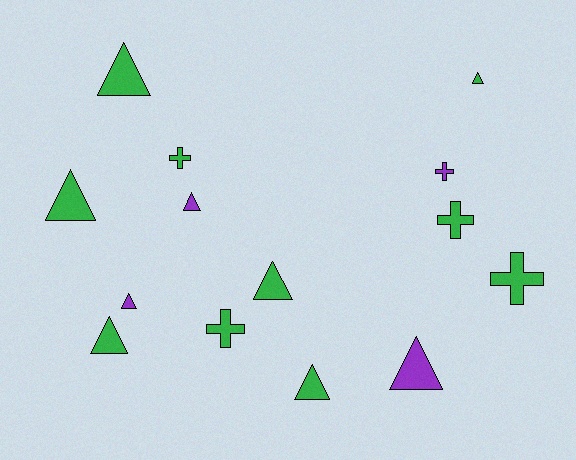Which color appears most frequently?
Green, with 10 objects.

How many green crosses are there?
There are 4 green crosses.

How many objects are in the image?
There are 14 objects.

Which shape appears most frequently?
Triangle, with 9 objects.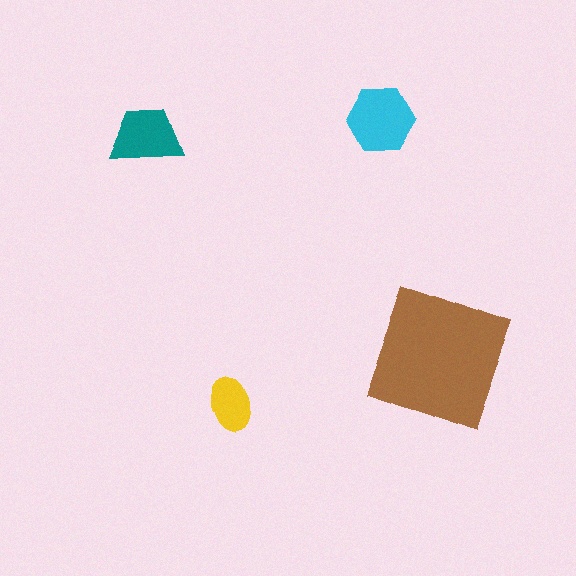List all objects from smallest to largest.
The yellow ellipse, the teal trapezoid, the cyan hexagon, the brown square.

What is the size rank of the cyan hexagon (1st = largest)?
2nd.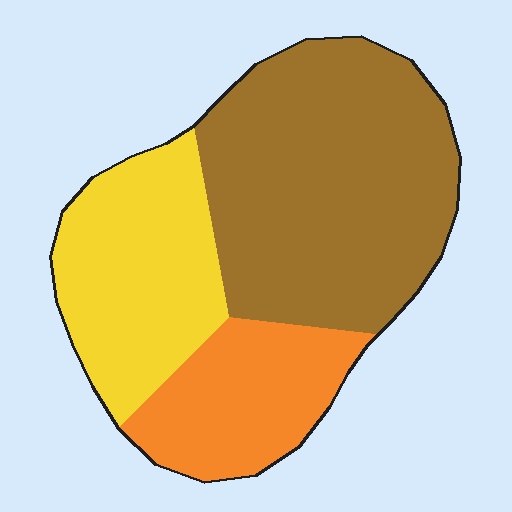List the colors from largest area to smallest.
From largest to smallest: brown, yellow, orange.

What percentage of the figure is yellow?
Yellow takes up about one quarter (1/4) of the figure.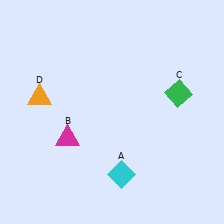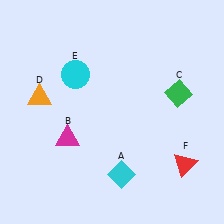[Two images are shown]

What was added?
A cyan circle (E), a red triangle (F) were added in Image 2.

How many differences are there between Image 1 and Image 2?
There are 2 differences between the two images.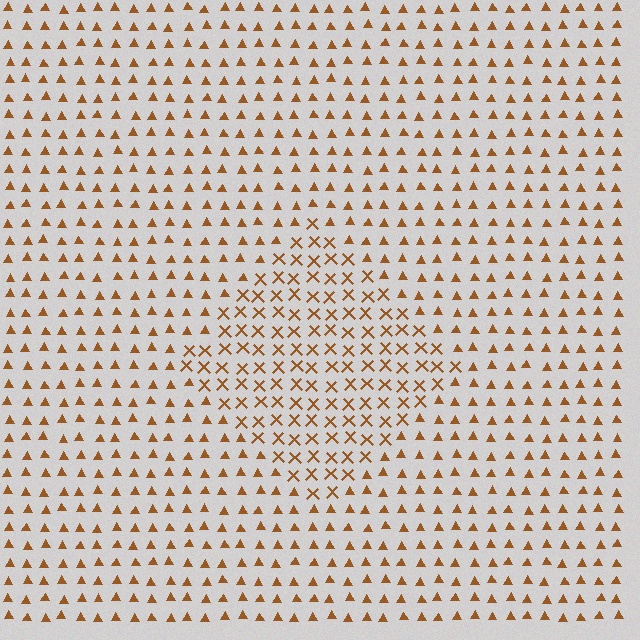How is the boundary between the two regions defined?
The boundary is defined by a change in element shape: X marks inside vs. triangles outside. All elements share the same color and spacing.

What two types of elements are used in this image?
The image uses X marks inside the diamond region and triangles outside it.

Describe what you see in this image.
The image is filled with small brown elements arranged in a uniform grid. A diamond-shaped region contains X marks, while the surrounding area contains triangles. The boundary is defined purely by the change in element shape.